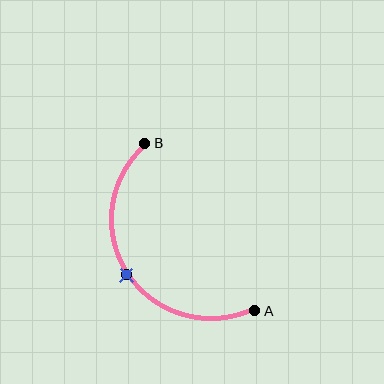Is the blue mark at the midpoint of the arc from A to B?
Yes. The blue mark lies on the arc at equal arc-length from both A and B — it is the arc midpoint.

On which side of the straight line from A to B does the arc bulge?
The arc bulges to the left of the straight line connecting A and B.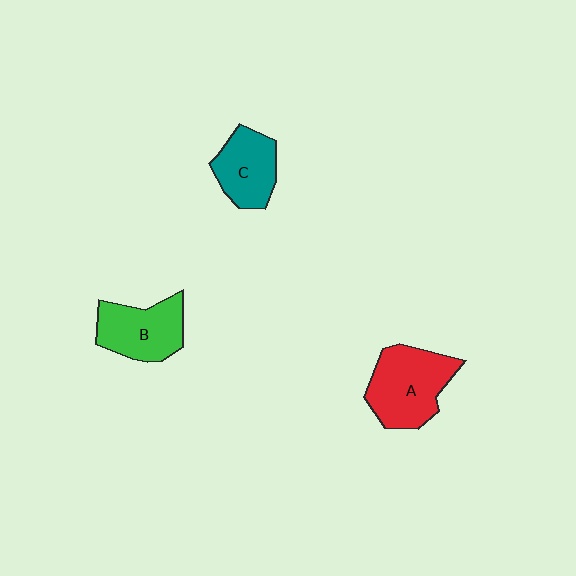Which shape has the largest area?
Shape A (red).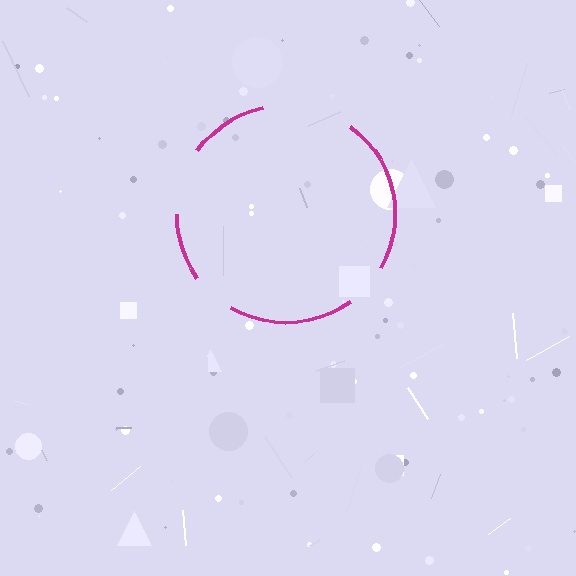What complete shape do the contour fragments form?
The contour fragments form a circle.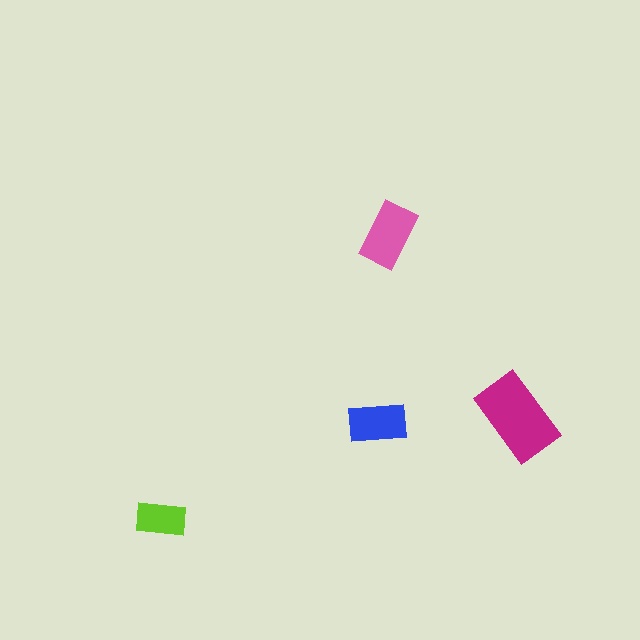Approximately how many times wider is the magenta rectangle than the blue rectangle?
About 1.5 times wider.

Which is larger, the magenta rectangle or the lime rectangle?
The magenta one.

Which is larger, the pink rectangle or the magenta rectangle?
The magenta one.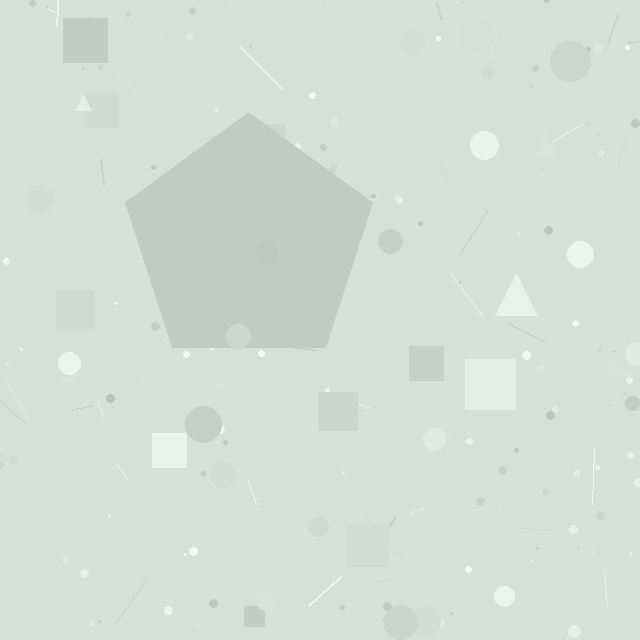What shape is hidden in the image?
A pentagon is hidden in the image.